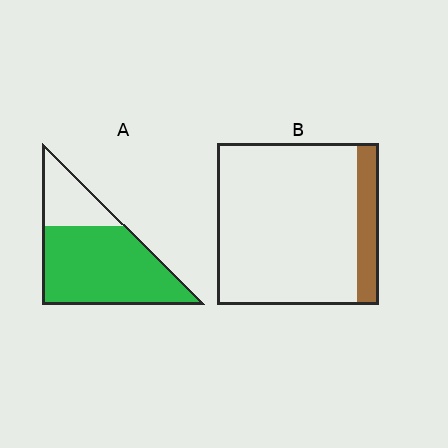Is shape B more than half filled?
No.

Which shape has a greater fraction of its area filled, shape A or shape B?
Shape A.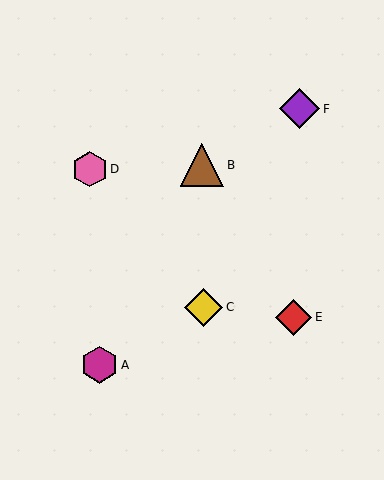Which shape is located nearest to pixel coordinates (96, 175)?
The pink hexagon (labeled D) at (90, 169) is nearest to that location.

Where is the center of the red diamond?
The center of the red diamond is at (294, 317).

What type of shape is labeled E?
Shape E is a red diamond.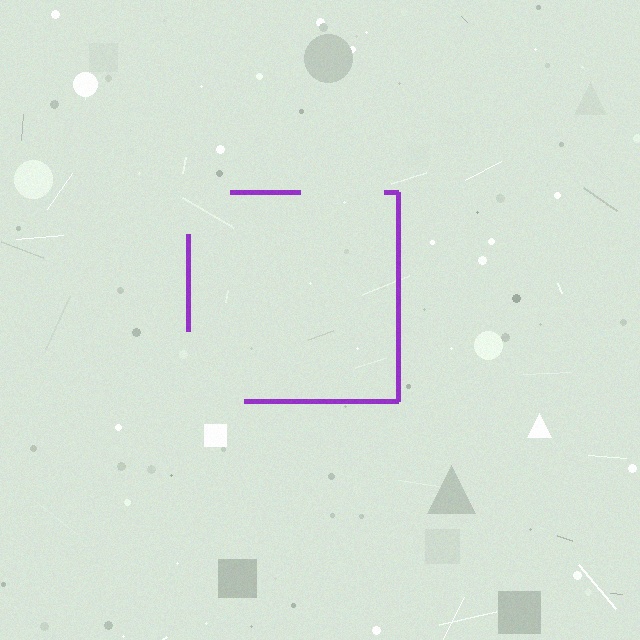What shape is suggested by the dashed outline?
The dashed outline suggests a square.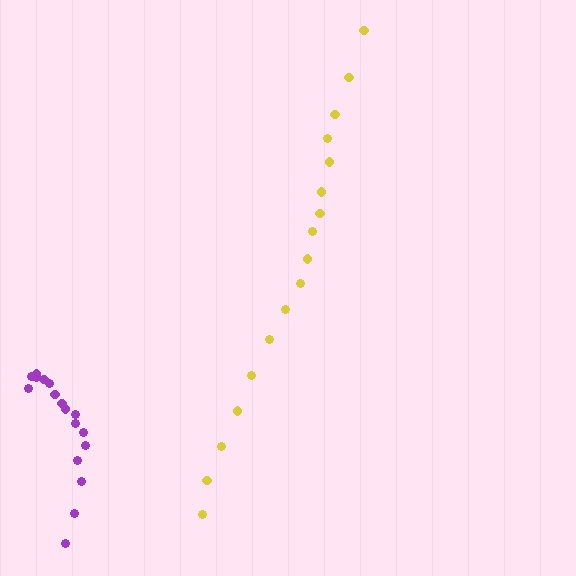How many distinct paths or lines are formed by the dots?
There are 2 distinct paths.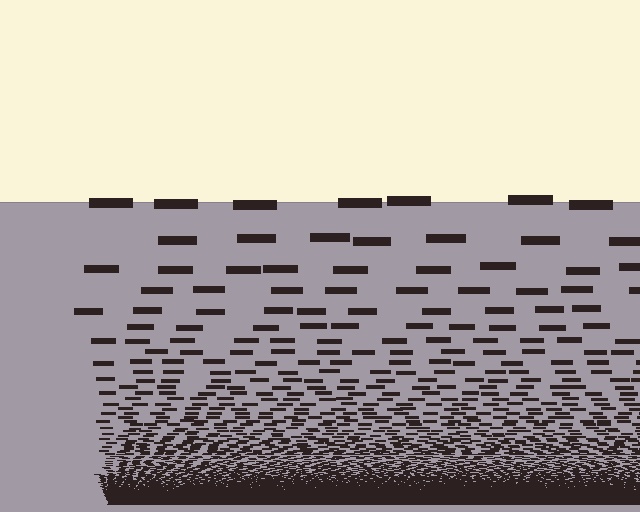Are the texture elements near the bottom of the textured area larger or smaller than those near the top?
Smaller. The gradient is inverted — elements near the bottom are smaller and denser.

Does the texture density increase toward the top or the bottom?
Density increases toward the bottom.